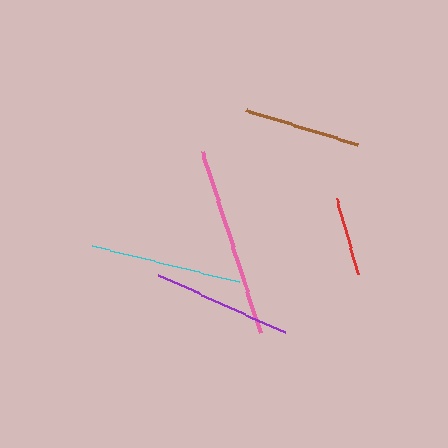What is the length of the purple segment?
The purple segment is approximately 139 pixels long.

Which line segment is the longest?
The pink line is the longest at approximately 190 pixels.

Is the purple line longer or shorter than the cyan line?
The cyan line is longer than the purple line.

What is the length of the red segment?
The red segment is approximately 79 pixels long.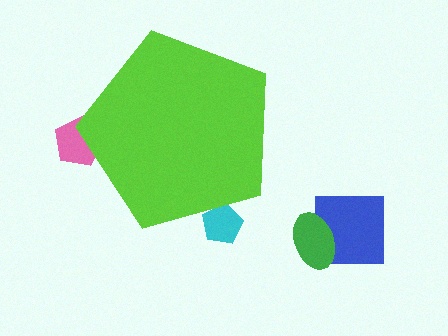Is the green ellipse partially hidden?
No, the green ellipse is fully visible.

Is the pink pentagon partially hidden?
Yes, the pink pentagon is partially hidden behind the lime pentagon.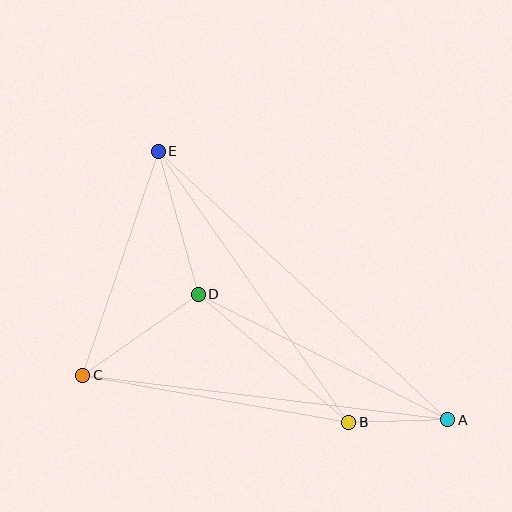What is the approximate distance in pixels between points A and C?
The distance between A and C is approximately 368 pixels.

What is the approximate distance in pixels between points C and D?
The distance between C and D is approximately 141 pixels.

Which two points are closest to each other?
Points A and B are closest to each other.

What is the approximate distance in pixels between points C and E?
The distance between C and E is approximately 236 pixels.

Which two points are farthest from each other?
Points A and E are farthest from each other.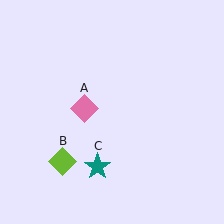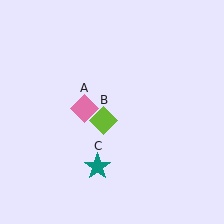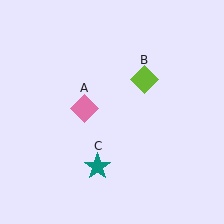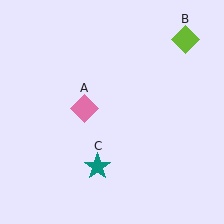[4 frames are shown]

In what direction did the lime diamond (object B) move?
The lime diamond (object B) moved up and to the right.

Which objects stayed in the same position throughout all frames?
Pink diamond (object A) and teal star (object C) remained stationary.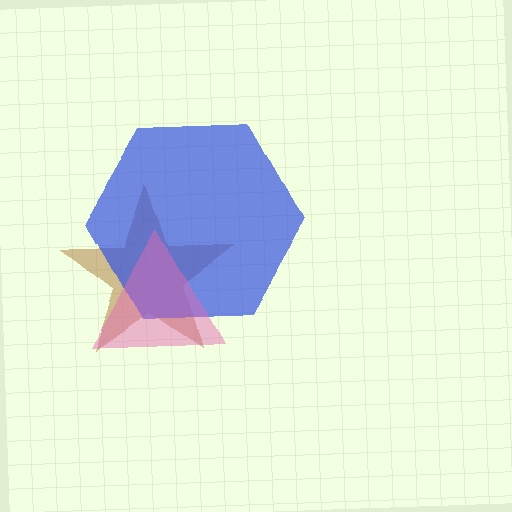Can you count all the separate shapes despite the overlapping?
Yes, there are 3 separate shapes.